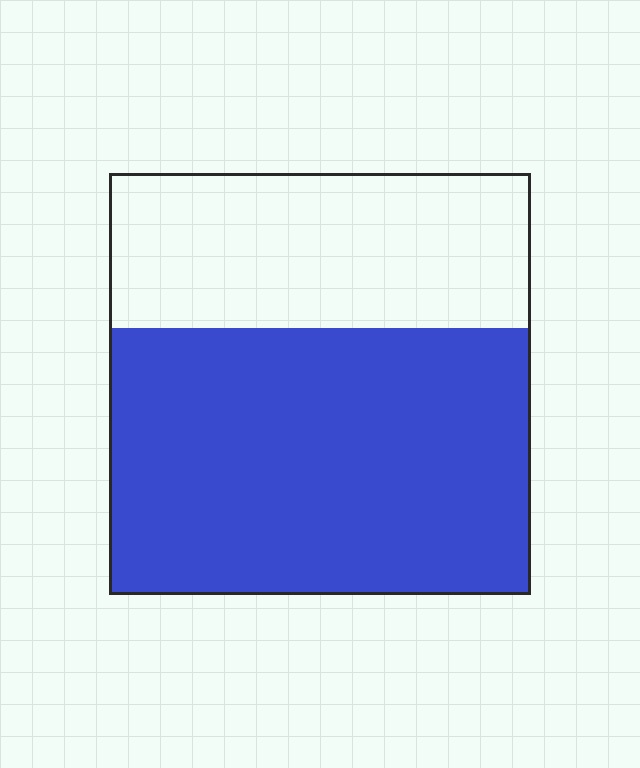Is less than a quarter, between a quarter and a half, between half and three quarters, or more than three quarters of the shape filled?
Between half and three quarters.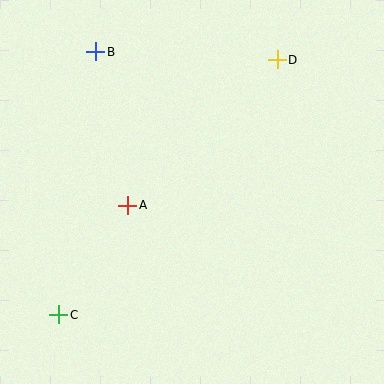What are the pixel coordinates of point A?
Point A is at (128, 205).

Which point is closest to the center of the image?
Point A at (128, 205) is closest to the center.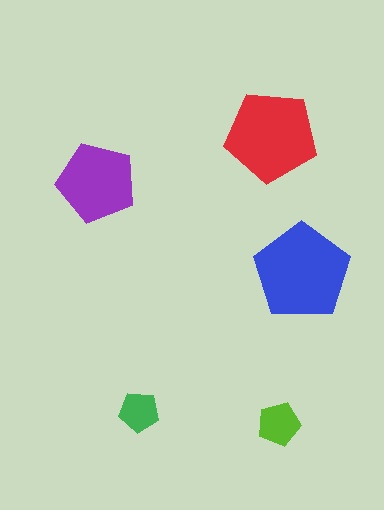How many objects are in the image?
There are 5 objects in the image.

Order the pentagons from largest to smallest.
the blue one, the red one, the purple one, the lime one, the green one.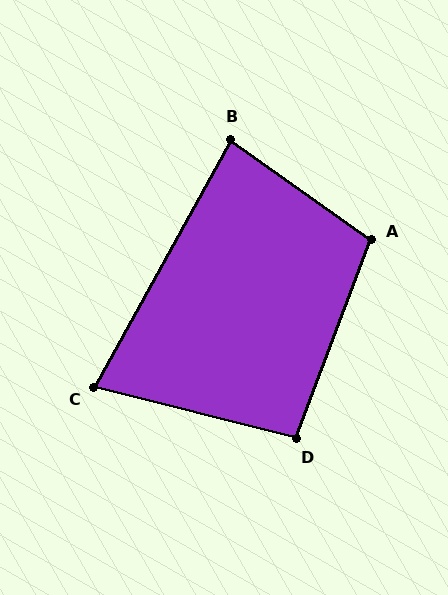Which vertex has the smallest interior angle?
C, at approximately 75 degrees.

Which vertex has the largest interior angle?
A, at approximately 105 degrees.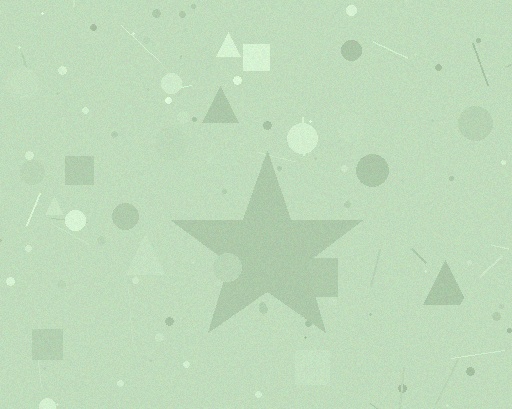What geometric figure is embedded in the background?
A star is embedded in the background.